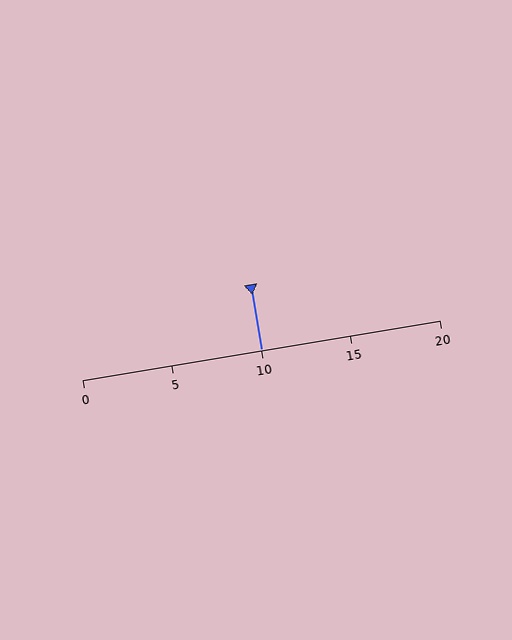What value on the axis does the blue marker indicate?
The marker indicates approximately 10.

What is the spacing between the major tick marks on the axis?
The major ticks are spaced 5 apart.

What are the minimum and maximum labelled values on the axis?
The axis runs from 0 to 20.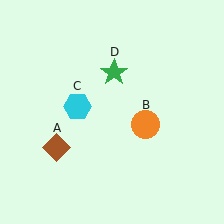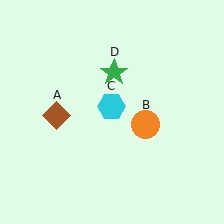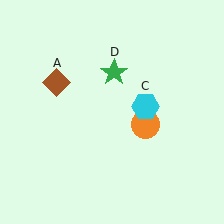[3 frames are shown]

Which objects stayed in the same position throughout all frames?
Orange circle (object B) and green star (object D) remained stationary.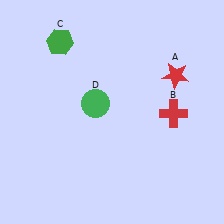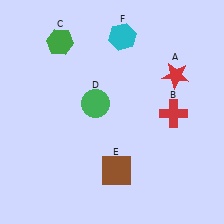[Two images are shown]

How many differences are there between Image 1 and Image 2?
There are 2 differences between the two images.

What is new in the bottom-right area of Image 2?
A brown square (E) was added in the bottom-right area of Image 2.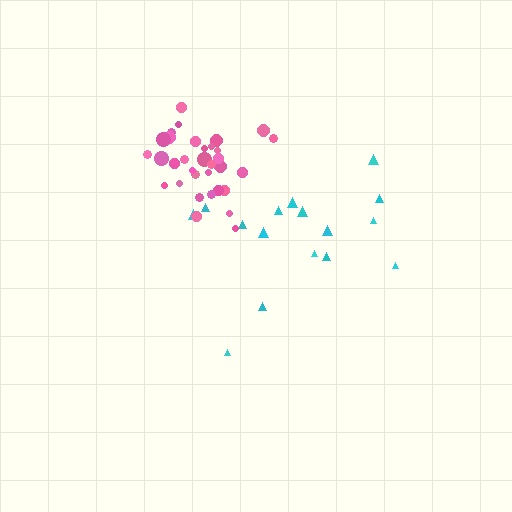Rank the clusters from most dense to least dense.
pink, cyan.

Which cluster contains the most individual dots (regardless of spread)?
Pink (33).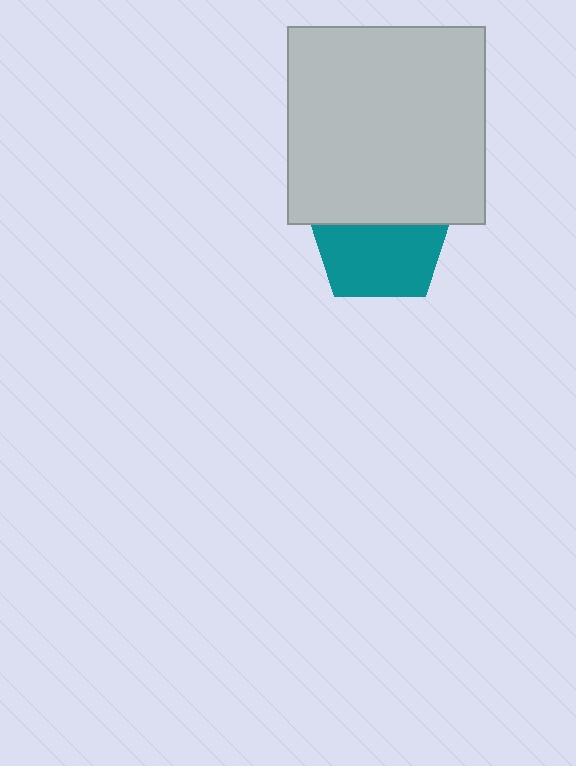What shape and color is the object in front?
The object in front is a light gray square.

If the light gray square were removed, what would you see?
You would see the complete teal pentagon.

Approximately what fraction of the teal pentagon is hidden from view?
Roughly 42% of the teal pentagon is hidden behind the light gray square.